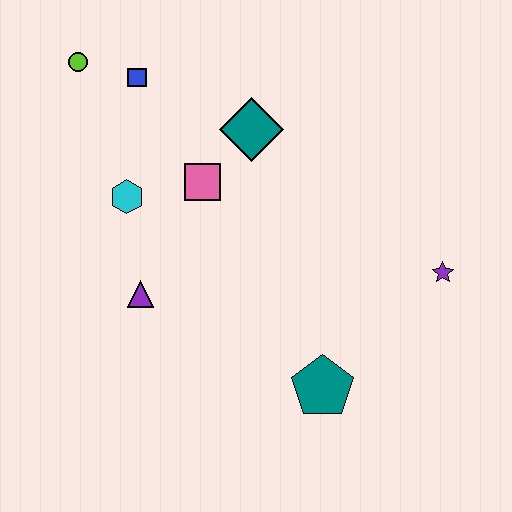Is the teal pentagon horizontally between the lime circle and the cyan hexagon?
No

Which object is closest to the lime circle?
The blue square is closest to the lime circle.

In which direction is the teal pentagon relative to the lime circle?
The teal pentagon is below the lime circle.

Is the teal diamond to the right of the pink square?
Yes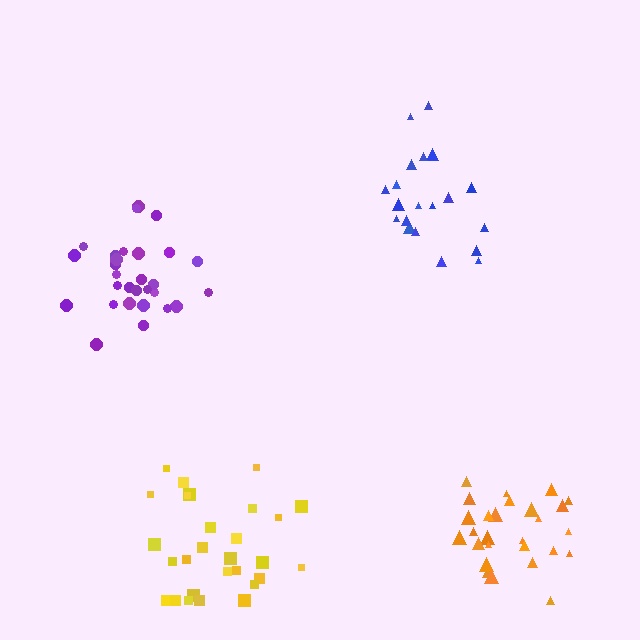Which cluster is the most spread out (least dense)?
Yellow.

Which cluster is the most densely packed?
Orange.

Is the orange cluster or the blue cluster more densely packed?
Orange.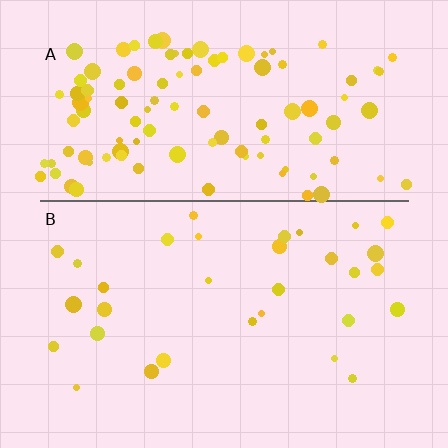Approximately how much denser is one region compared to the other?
Approximately 3.5× — region A over region B.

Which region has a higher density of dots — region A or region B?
A (the top).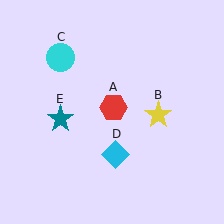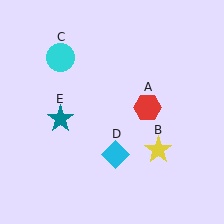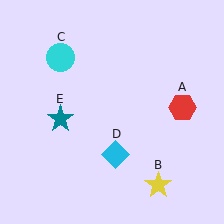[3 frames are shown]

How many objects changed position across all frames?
2 objects changed position: red hexagon (object A), yellow star (object B).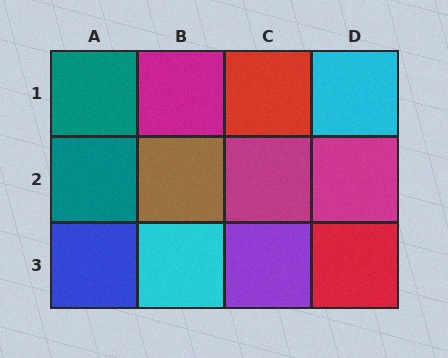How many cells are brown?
1 cell is brown.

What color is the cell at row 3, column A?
Blue.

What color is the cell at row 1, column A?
Teal.